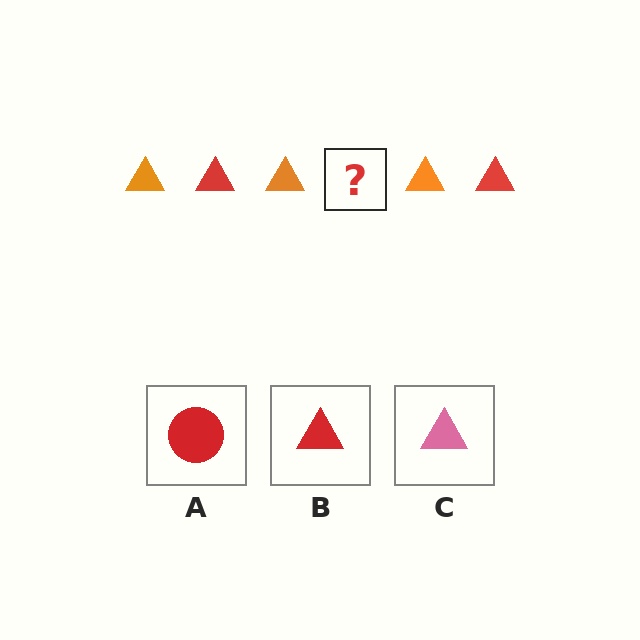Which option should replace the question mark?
Option B.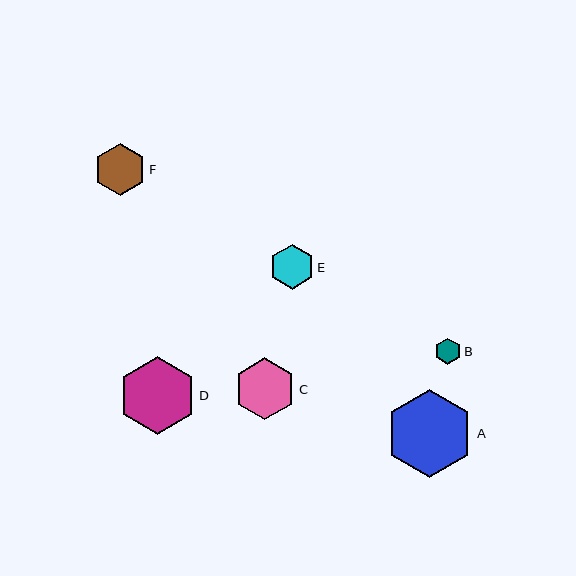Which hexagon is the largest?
Hexagon A is the largest with a size of approximately 89 pixels.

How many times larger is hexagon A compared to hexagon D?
Hexagon A is approximately 1.1 times the size of hexagon D.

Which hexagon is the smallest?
Hexagon B is the smallest with a size of approximately 26 pixels.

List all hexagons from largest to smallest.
From largest to smallest: A, D, C, F, E, B.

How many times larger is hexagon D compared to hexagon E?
Hexagon D is approximately 1.8 times the size of hexagon E.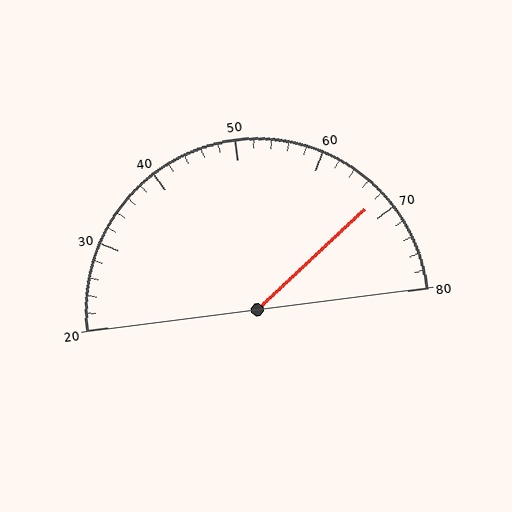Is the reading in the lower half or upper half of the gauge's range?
The reading is in the upper half of the range (20 to 80).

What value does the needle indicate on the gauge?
The needle indicates approximately 68.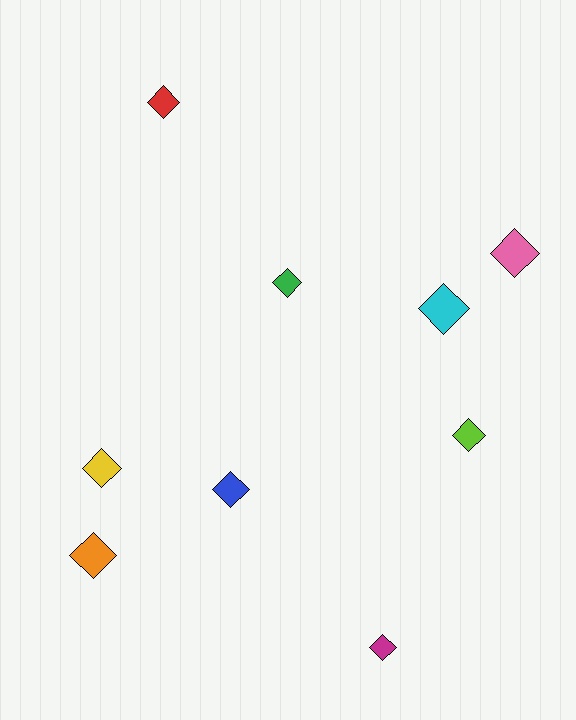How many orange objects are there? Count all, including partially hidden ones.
There is 1 orange object.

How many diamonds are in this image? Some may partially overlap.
There are 9 diamonds.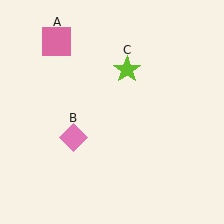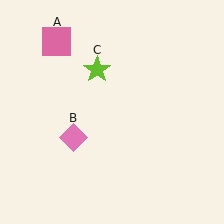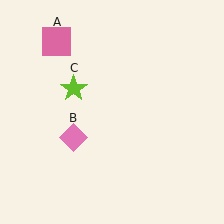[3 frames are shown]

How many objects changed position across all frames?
1 object changed position: lime star (object C).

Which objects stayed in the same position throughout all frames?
Pink square (object A) and pink diamond (object B) remained stationary.